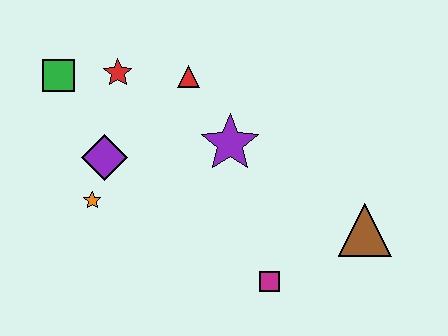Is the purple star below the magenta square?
No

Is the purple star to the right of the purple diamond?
Yes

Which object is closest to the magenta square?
The brown triangle is closest to the magenta square.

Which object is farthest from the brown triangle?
The green square is farthest from the brown triangle.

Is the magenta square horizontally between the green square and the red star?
No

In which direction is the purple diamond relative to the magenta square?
The purple diamond is to the left of the magenta square.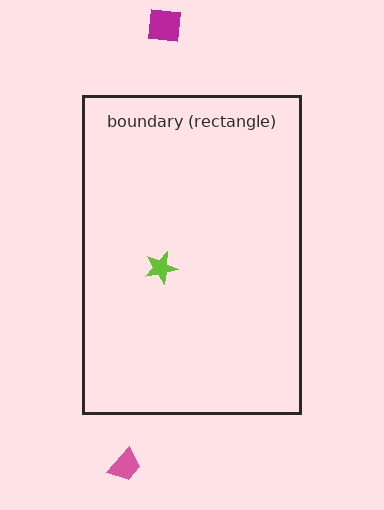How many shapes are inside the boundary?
1 inside, 2 outside.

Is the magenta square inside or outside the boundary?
Outside.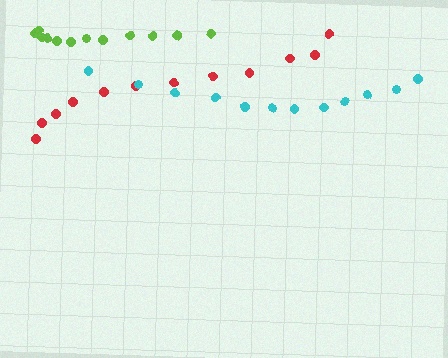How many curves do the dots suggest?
There are 3 distinct paths.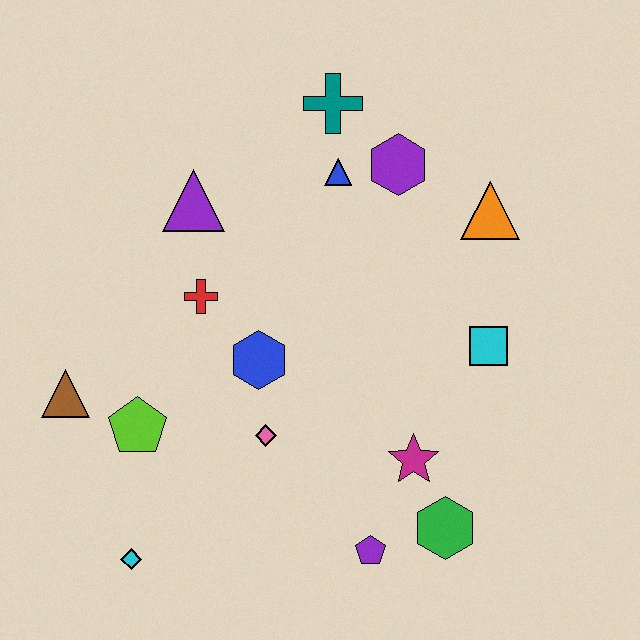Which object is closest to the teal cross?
The blue triangle is closest to the teal cross.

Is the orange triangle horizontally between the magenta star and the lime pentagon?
No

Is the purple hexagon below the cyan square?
No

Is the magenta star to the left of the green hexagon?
Yes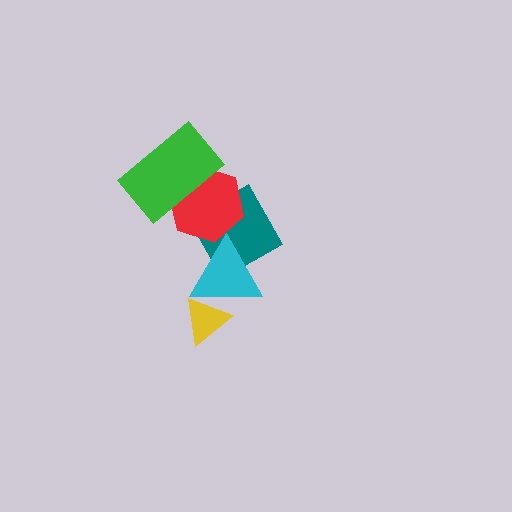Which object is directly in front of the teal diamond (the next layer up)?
The red hexagon is directly in front of the teal diamond.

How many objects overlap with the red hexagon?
2 objects overlap with the red hexagon.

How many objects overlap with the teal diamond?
2 objects overlap with the teal diamond.